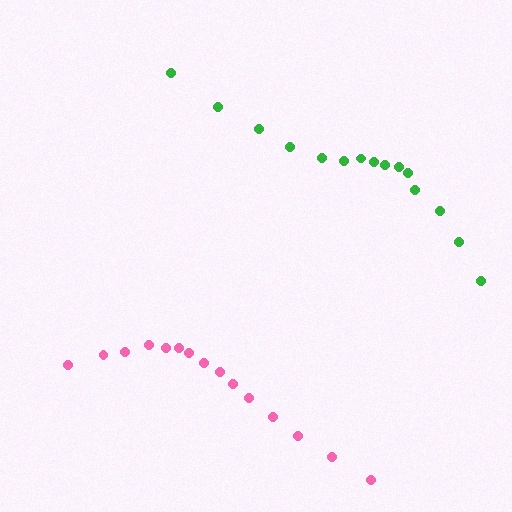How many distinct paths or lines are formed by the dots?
There are 2 distinct paths.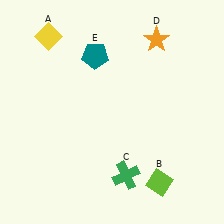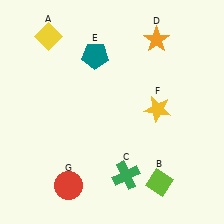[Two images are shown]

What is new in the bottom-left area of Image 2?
A red circle (G) was added in the bottom-left area of Image 2.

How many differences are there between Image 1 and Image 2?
There are 2 differences between the two images.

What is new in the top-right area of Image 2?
A yellow star (F) was added in the top-right area of Image 2.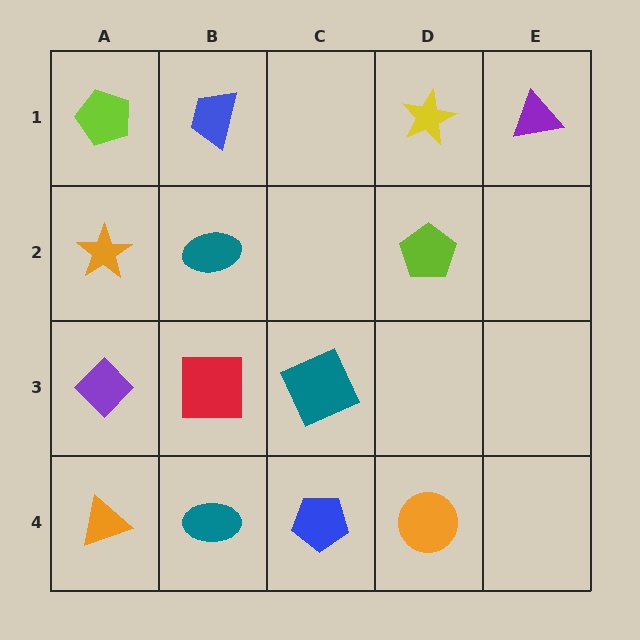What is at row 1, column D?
A yellow star.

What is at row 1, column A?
A lime pentagon.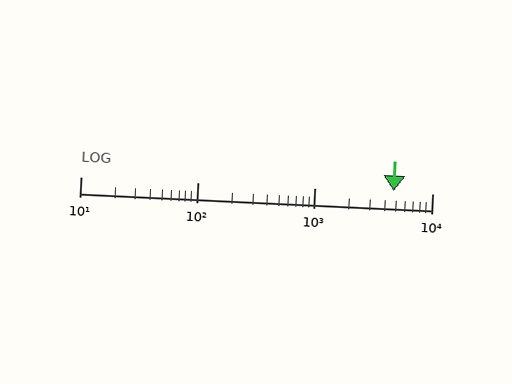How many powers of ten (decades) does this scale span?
The scale spans 3 decades, from 10 to 10000.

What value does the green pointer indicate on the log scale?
The pointer indicates approximately 4700.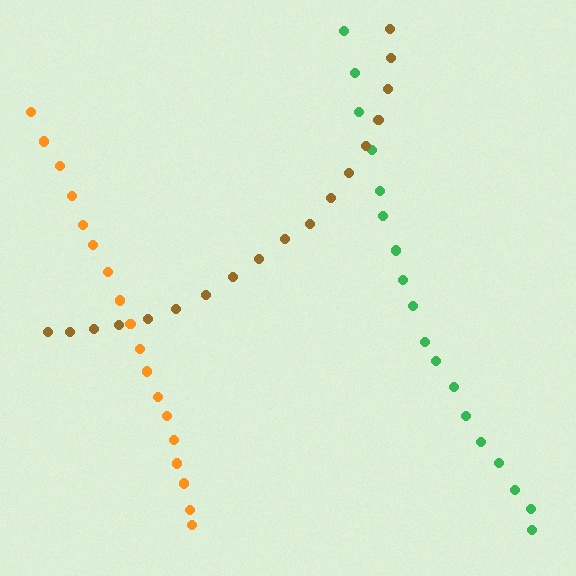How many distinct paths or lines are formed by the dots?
There are 3 distinct paths.